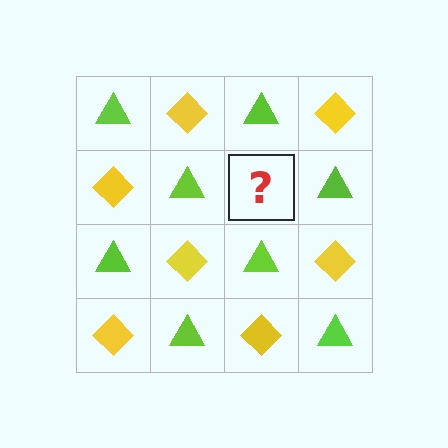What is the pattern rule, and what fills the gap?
The rule is that it alternates lime triangle and yellow diamond in a checkerboard pattern. The gap should be filled with a yellow diamond.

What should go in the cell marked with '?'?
The missing cell should contain a yellow diamond.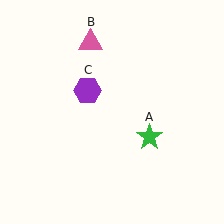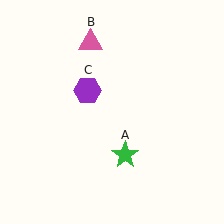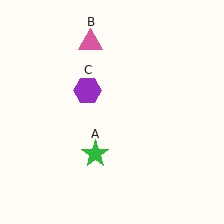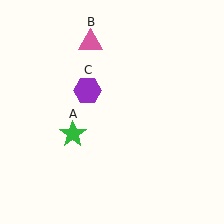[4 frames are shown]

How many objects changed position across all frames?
1 object changed position: green star (object A).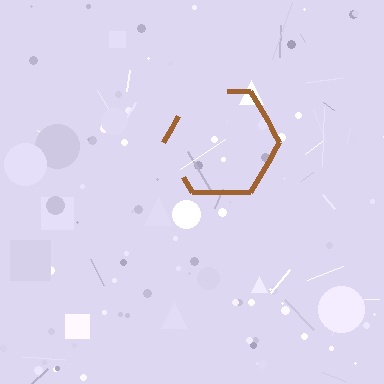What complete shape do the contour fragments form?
The contour fragments form a hexagon.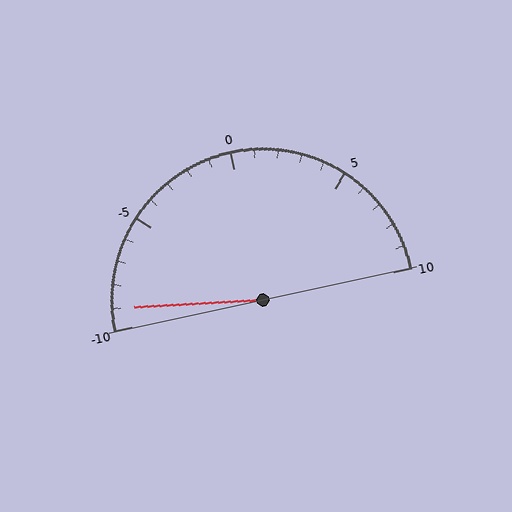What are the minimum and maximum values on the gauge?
The gauge ranges from -10 to 10.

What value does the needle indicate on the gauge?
The needle indicates approximately -9.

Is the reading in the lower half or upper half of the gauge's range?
The reading is in the lower half of the range (-10 to 10).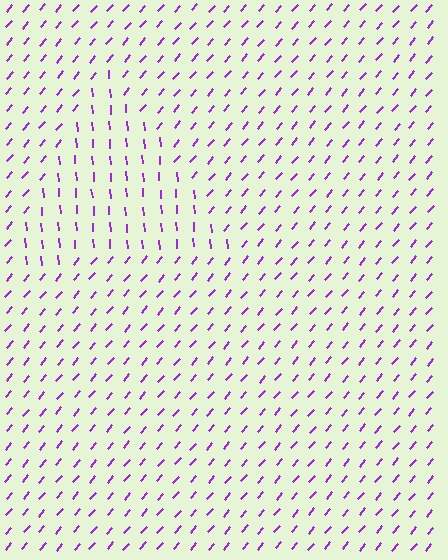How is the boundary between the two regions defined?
The boundary is defined purely by a change in line orientation (approximately 45 degrees difference). All lines are the same color and thickness.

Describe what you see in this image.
The image is filled with small purple line segments. A triangle region in the image has lines oriented differently from the surrounding lines, creating a visible texture boundary.